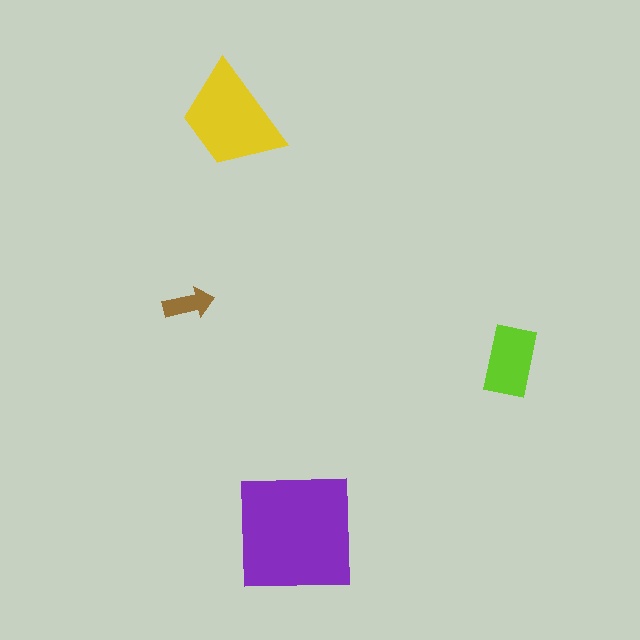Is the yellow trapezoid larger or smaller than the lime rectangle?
Larger.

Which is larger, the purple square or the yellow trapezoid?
The purple square.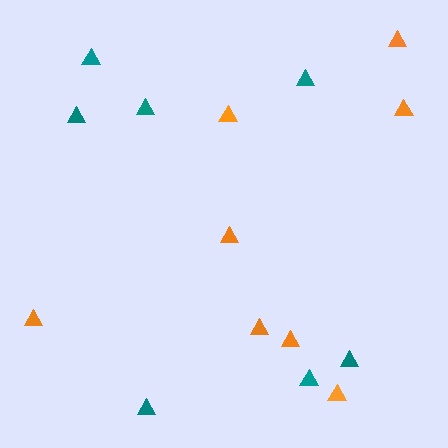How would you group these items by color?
There are 2 groups: one group of orange triangles (8) and one group of teal triangles (7).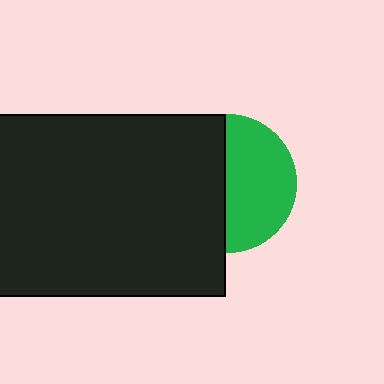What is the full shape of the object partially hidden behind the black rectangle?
The partially hidden object is a green circle.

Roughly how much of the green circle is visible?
About half of it is visible (roughly 52%).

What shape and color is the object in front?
The object in front is a black rectangle.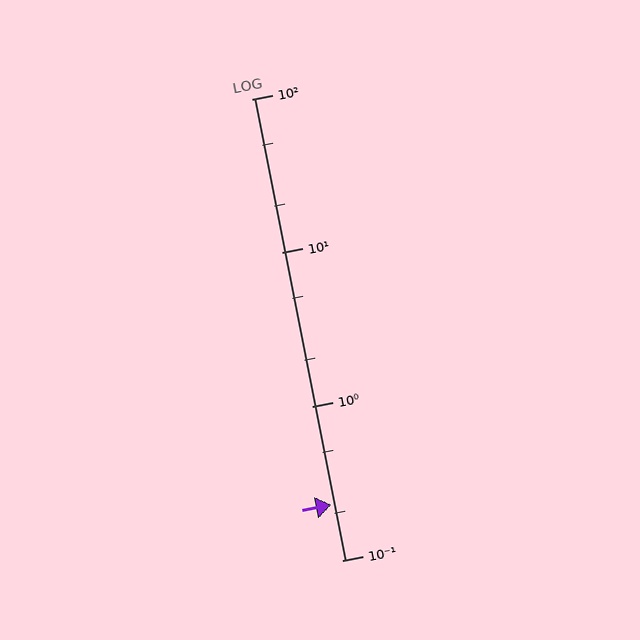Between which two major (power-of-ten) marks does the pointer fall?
The pointer is between 0.1 and 1.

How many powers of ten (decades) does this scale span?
The scale spans 3 decades, from 0.1 to 100.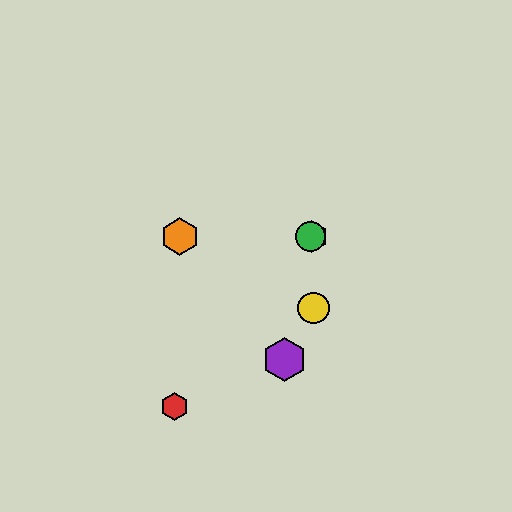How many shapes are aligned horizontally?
3 shapes (the blue hexagon, the green circle, the orange hexagon) are aligned horizontally.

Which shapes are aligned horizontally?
The blue hexagon, the green circle, the orange hexagon are aligned horizontally.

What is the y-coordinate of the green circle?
The green circle is at y≈236.